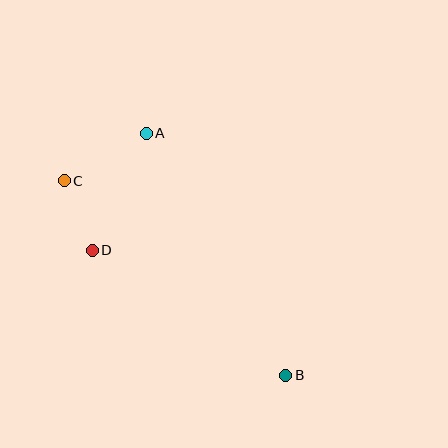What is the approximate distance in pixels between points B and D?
The distance between B and D is approximately 231 pixels.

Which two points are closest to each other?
Points C and D are closest to each other.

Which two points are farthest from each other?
Points B and C are farthest from each other.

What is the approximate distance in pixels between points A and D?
The distance between A and D is approximately 129 pixels.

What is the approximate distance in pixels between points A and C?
The distance between A and C is approximately 95 pixels.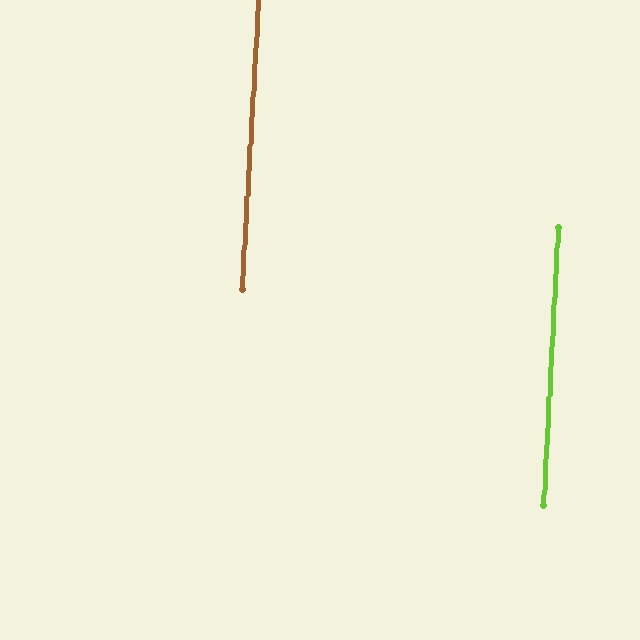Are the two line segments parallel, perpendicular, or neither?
Parallel — their directions differ by only 0.3°.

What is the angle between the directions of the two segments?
Approximately 0 degrees.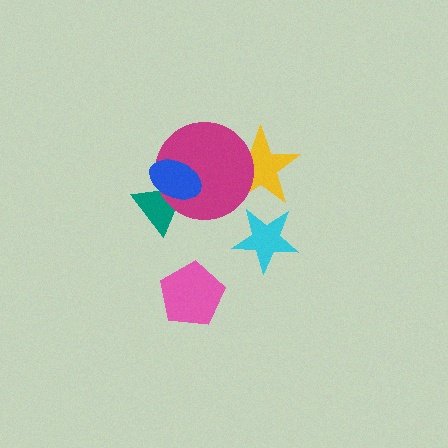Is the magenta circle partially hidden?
Yes, it is partially covered by another shape.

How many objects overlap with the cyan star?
0 objects overlap with the cyan star.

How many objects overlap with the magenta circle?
3 objects overlap with the magenta circle.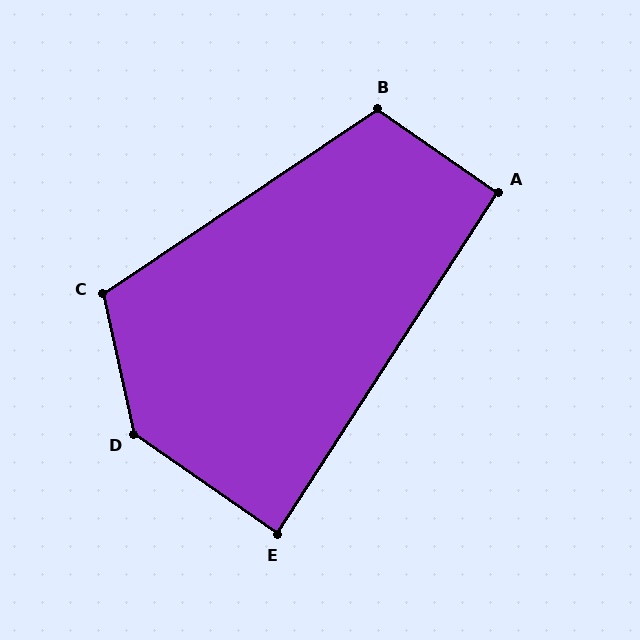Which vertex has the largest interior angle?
D, at approximately 137 degrees.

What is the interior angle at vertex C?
Approximately 112 degrees (obtuse).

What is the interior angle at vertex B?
Approximately 111 degrees (obtuse).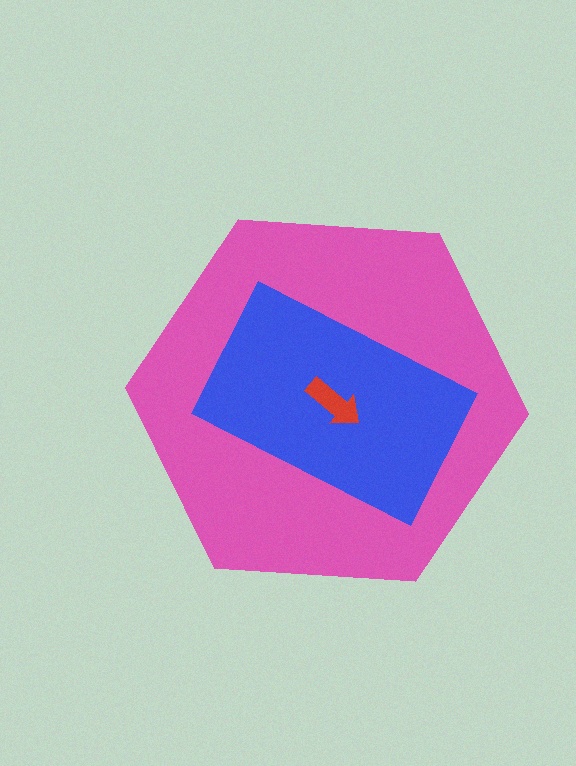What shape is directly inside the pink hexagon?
The blue rectangle.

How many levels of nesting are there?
3.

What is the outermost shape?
The pink hexagon.